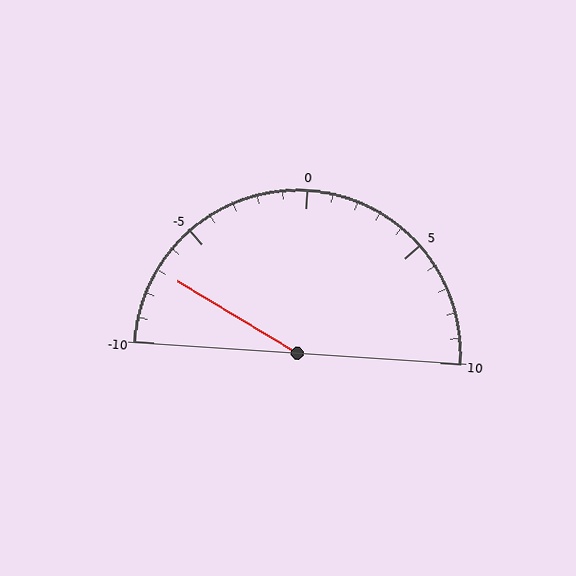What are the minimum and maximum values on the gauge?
The gauge ranges from -10 to 10.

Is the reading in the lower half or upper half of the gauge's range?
The reading is in the lower half of the range (-10 to 10).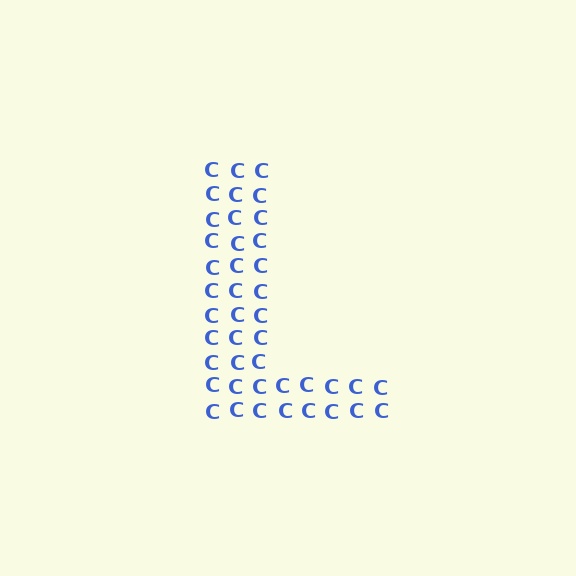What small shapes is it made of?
It is made of small letter C's.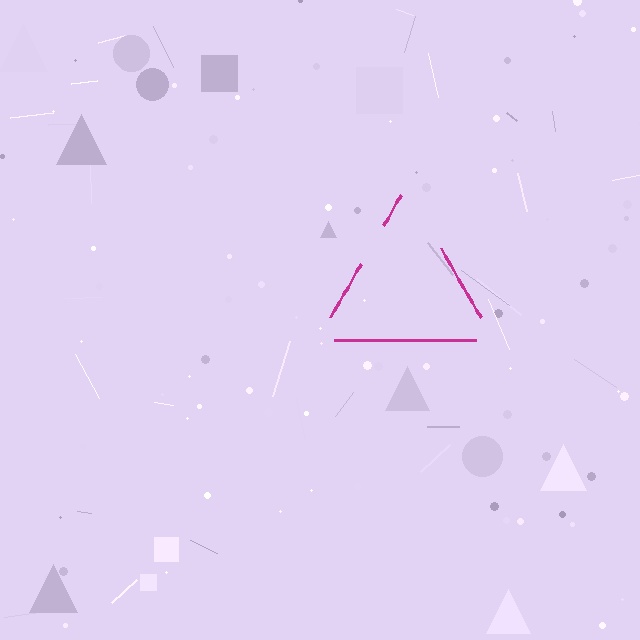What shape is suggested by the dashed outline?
The dashed outline suggests a triangle.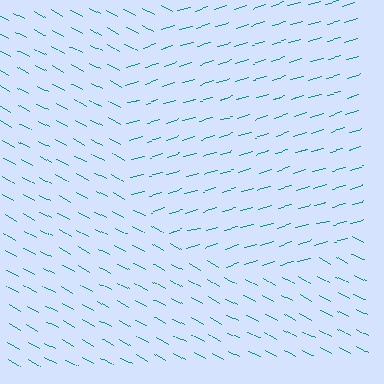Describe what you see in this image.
The image is filled with small teal line segments. A circle region in the image has lines oriented differently from the surrounding lines, creating a visible texture boundary.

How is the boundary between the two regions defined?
The boundary is defined purely by a change in line orientation (approximately 45 degrees difference). All lines are the same color and thickness.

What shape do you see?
I see a circle.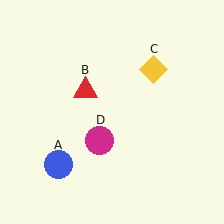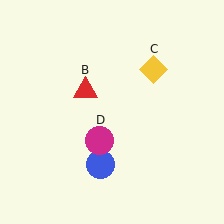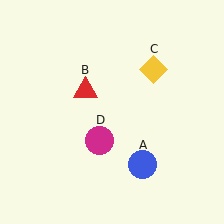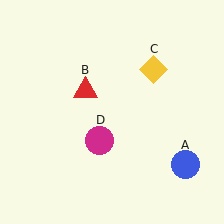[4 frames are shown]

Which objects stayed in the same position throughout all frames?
Red triangle (object B) and yellow diamond (object C) and magenta circle (object D) remained stationary.